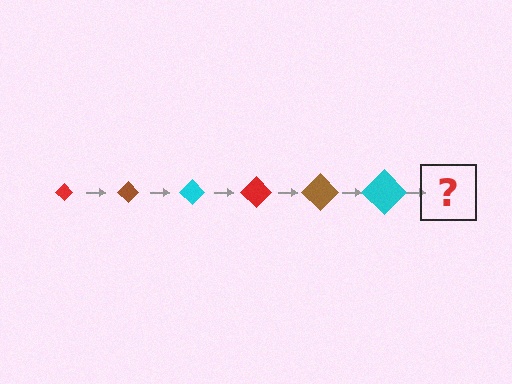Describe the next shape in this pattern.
It should be a red diamond, larger than the previous one.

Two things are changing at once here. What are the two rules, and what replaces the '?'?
The two rules are that the diamond grows larger each step and the color cycles through red, brown, and cyan. The '?' should be a red diamond, larger than the previous one.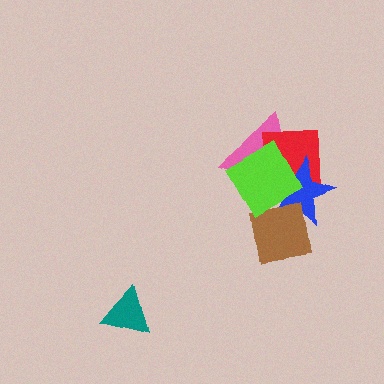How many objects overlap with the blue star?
4 objects overlap with the blue star.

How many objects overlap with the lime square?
3 objects overlap with the lime square.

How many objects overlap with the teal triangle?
0 objects overlap with the teal triangle.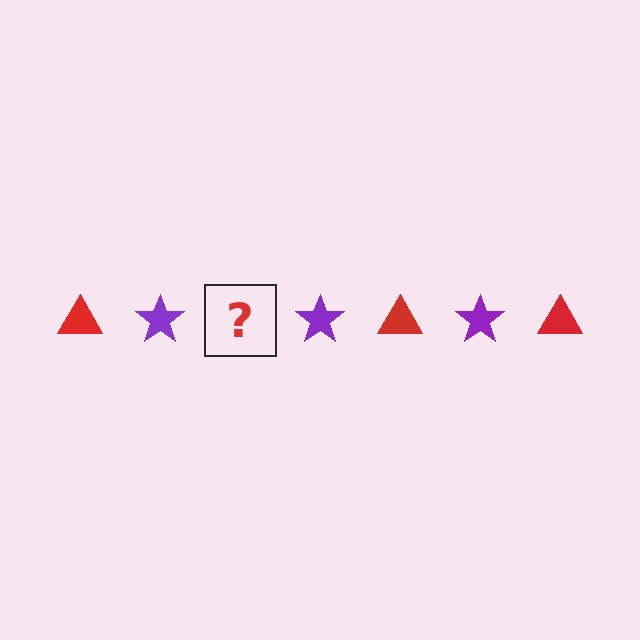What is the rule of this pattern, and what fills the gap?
The rule is that the pattern alternates between red triangle and purple star. The gap should be filled with a red triangle.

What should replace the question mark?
The question mark should be replaced with a red triangle.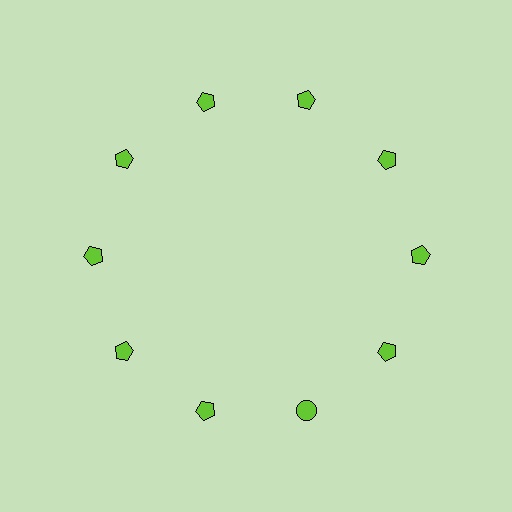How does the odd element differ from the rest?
It has a different shape: circle instead of pentagon.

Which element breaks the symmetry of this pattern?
The lime circle at roughly the 5 o'clock position breaks the symmetry. All other shapes are lime pentagons.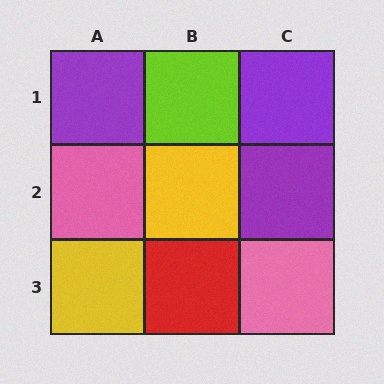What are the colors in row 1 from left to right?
Purple, lime, purple.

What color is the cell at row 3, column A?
Yellow.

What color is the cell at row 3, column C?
Pink.